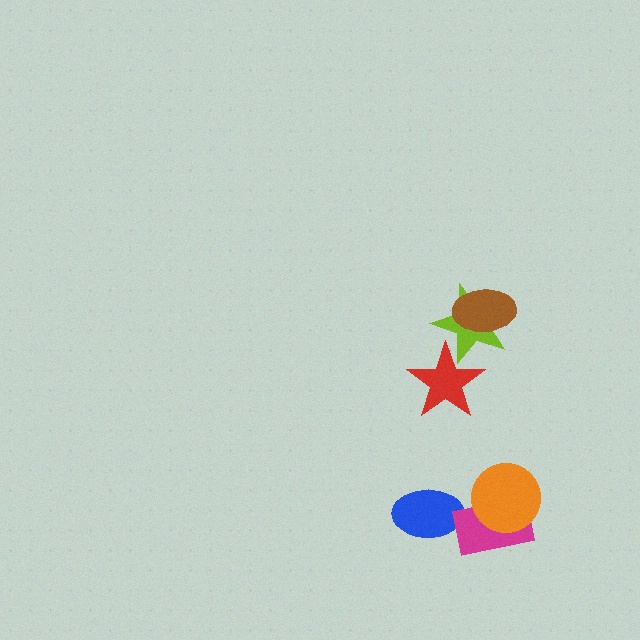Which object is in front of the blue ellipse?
The magenta rectangle is in front of the blue ellipse.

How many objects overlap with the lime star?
2 objects overlap with the lime star.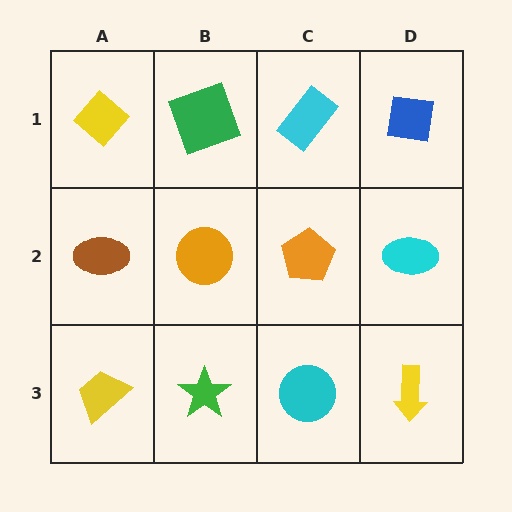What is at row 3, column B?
A green star.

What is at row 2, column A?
A brown ellipse.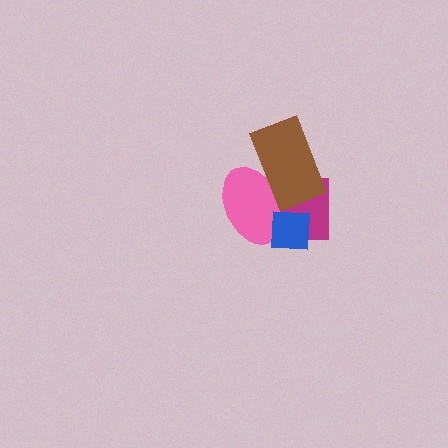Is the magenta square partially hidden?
Yes, it is partially covered by another shape.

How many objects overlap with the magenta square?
3 objects overlap with the magenta square.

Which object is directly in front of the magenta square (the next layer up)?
The pink ellipse is directly in front of the magenta square.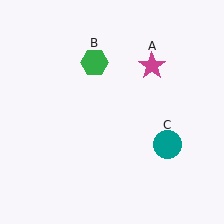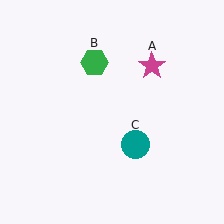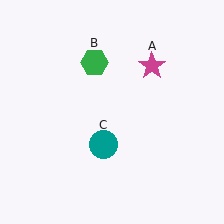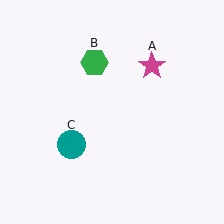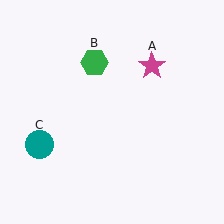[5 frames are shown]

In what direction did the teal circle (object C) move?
The teal circle (object C) moved left.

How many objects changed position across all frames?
1 object changed position: teal circle (object C).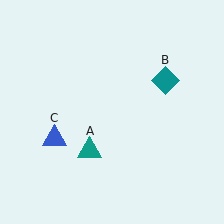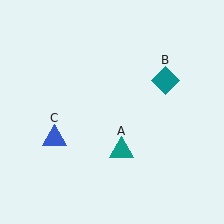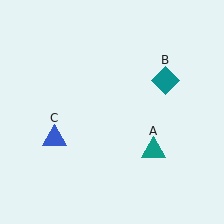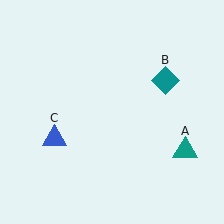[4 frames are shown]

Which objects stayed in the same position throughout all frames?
Teal diamond (object B) and blue triangle (object C) remained stationary.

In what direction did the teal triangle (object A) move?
The teal triangle (object A) moved right.